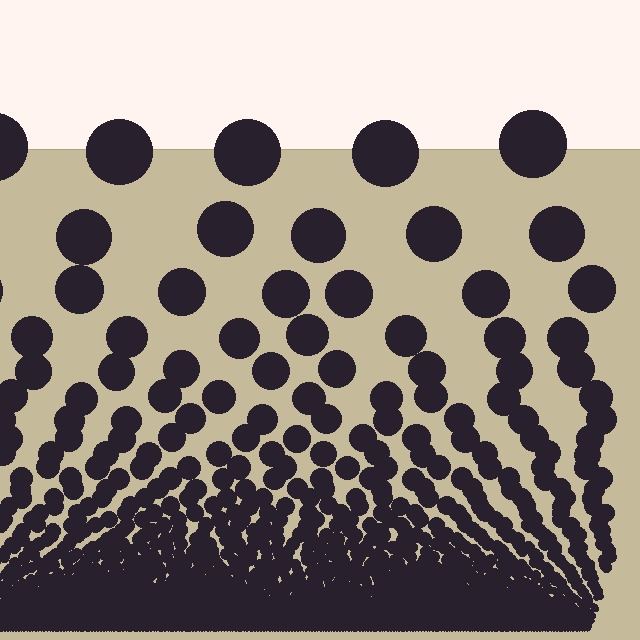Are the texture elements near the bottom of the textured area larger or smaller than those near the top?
Smaller. The gradient is inverted — elements near the bottom are smaller and denser.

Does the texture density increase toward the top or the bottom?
Density increases toward the bottom.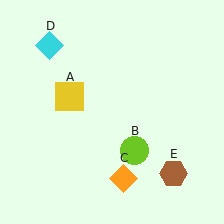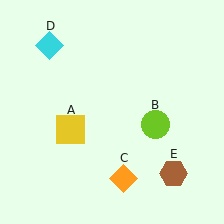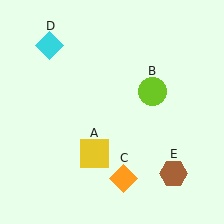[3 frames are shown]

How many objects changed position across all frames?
2 objects changed position: yellow square (object A), lime circle (object B).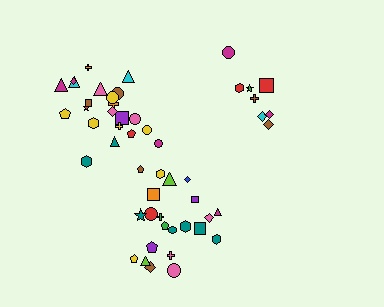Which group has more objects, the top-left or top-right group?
The top-left group.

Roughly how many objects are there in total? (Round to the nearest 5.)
Roughly 50 objects in total.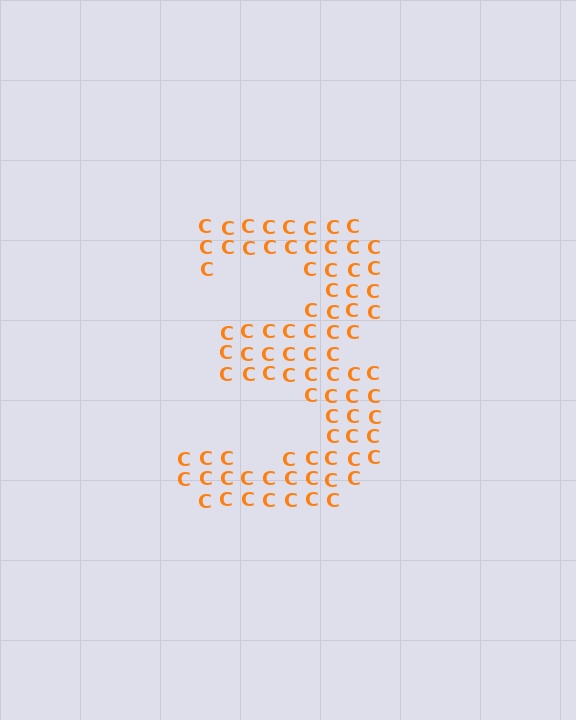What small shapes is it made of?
It is made of small letter C's.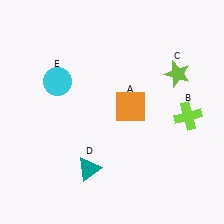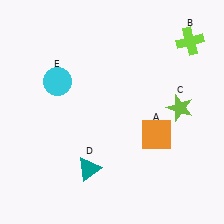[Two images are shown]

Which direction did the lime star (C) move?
The lime star (C) moved down.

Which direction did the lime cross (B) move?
The lime cross (B) moved up.